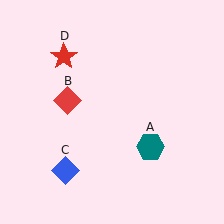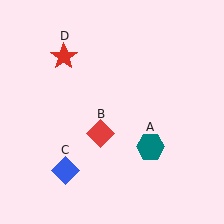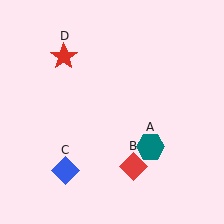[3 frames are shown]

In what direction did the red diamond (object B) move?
The red diamond (object B) moved down and to the right.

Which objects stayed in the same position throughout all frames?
Teal hexagon (object A) and blue diamond (object C) and red star (object D) remained stationary.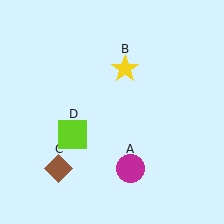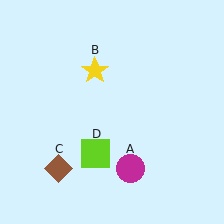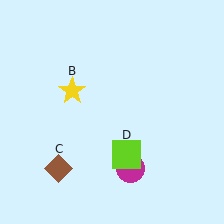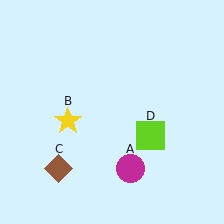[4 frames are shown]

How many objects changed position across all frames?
2 objects changed position: yellow star (object B), lime square (object D).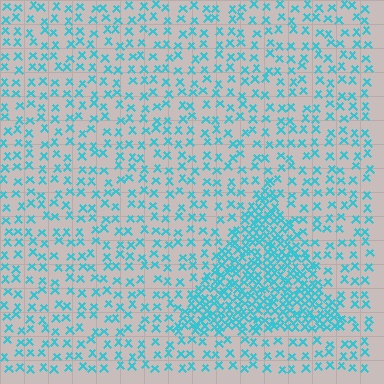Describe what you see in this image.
The image contains small cyan elements arranged at two different densities. A triangle-shaped region is visible where the elements are more densely packed than the surrounding area.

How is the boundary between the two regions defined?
The boundary is defined by a change in element density (approximately 2.7x ratio). All elements are the same color, size, and shape.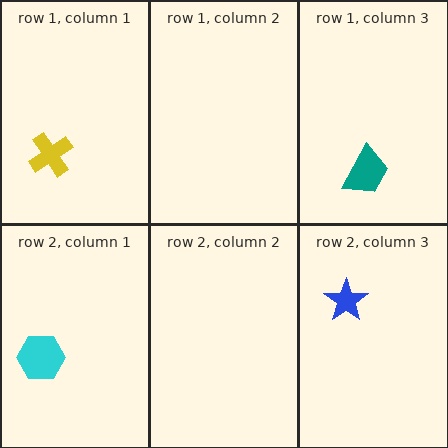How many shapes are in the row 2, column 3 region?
1.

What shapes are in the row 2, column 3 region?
The blue star.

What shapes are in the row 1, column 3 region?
The teal trapezoid.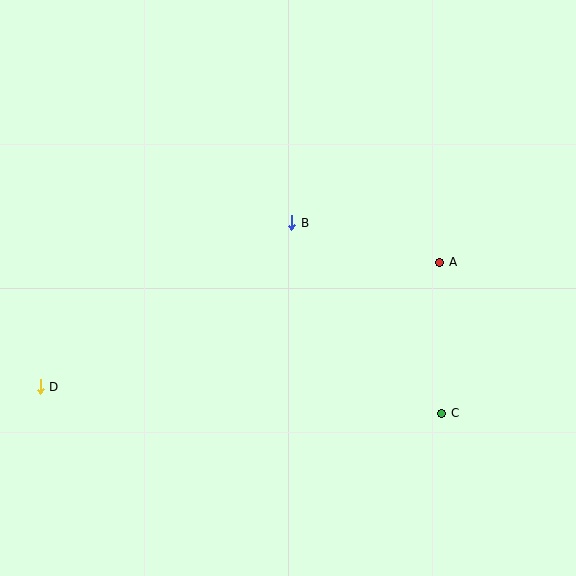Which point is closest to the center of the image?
Point B at (292, 223) is closest to the center.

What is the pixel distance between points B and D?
The distance between B and D is 300 pixels.